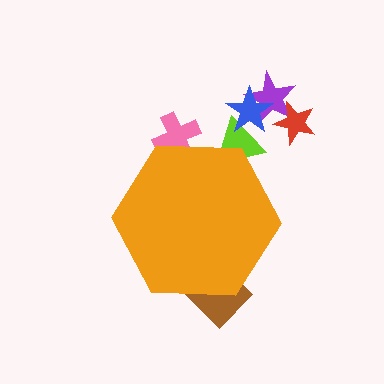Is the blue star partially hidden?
No, the blue star is fully visible.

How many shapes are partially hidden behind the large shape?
3 shapes are partially hidden.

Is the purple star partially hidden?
No, the purple star is fully visible.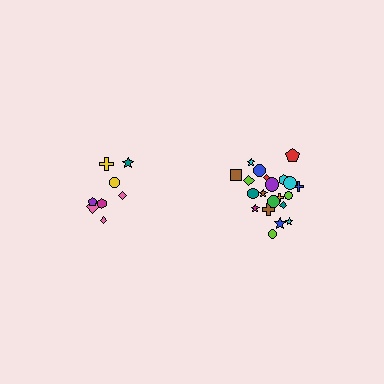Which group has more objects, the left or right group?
The right group.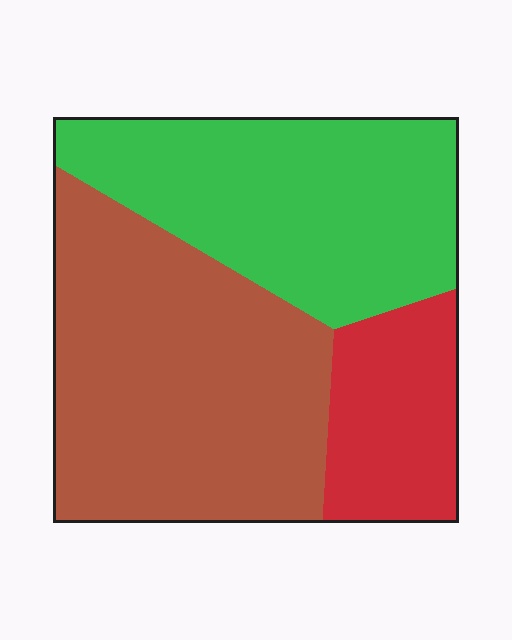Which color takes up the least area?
Red, at roughly 15%.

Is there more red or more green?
Green.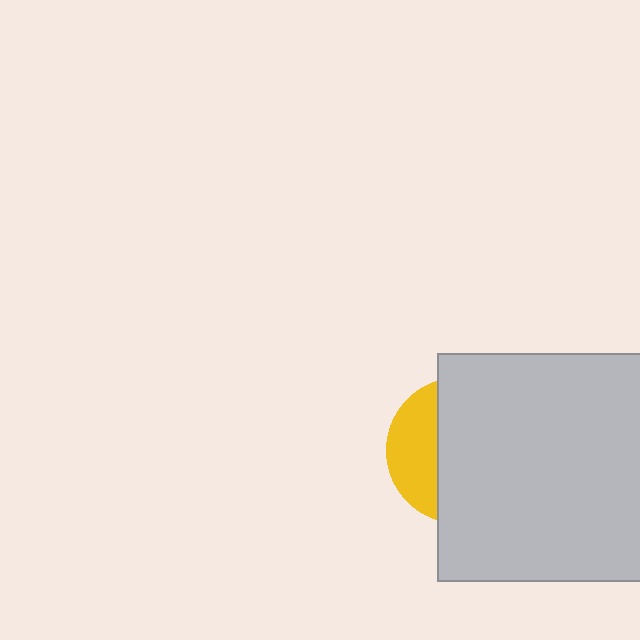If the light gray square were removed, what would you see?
You would see the complete yellow circle.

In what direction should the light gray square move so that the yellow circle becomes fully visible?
The light gray square should move right. That is the shortest direction to clear the overlap and leave the yellow circle fully visible.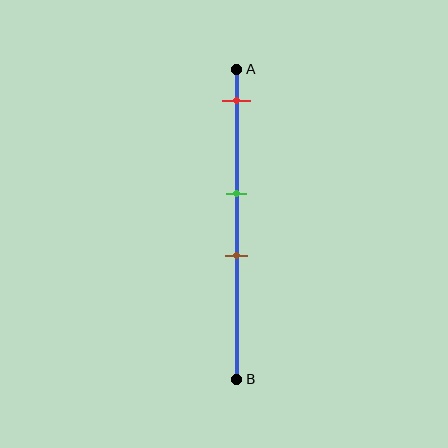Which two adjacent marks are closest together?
The green and brown marks are the closest adjacent pair.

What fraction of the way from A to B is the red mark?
The red mark is approximately 10% (0.1) of the way from A to B.